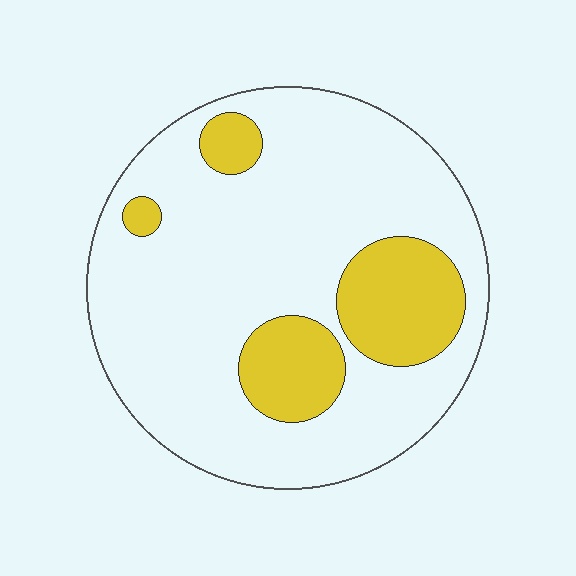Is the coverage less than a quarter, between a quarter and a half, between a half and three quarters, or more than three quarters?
Less than a quarter.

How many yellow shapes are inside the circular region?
4.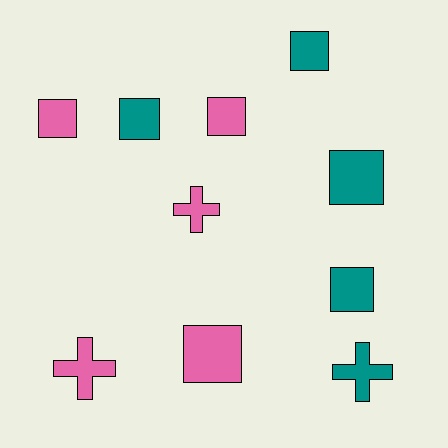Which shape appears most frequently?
Square, with 7 objects.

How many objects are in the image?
There are 10 objects.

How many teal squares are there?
There are 4 teal squares.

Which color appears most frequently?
Pink, with 5 objects.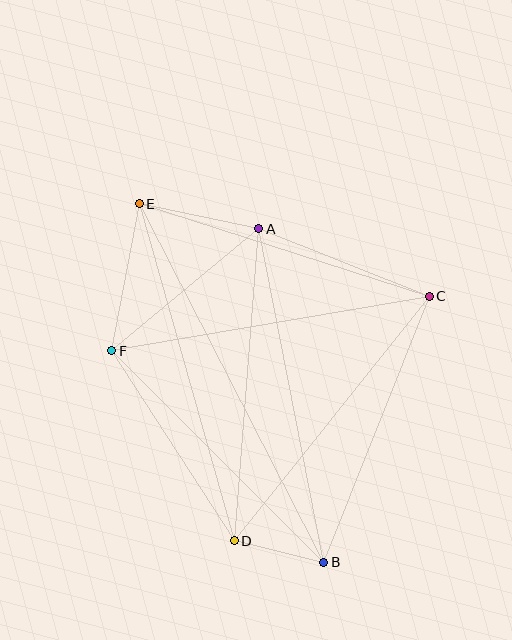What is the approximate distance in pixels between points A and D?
The distance between A and D is approximately 313 pixels.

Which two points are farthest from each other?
Points B and E are farthest from each other.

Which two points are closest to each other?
Points B and D are closest to each other.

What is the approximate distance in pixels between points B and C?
The distance between B and C is approximately 286 pixels.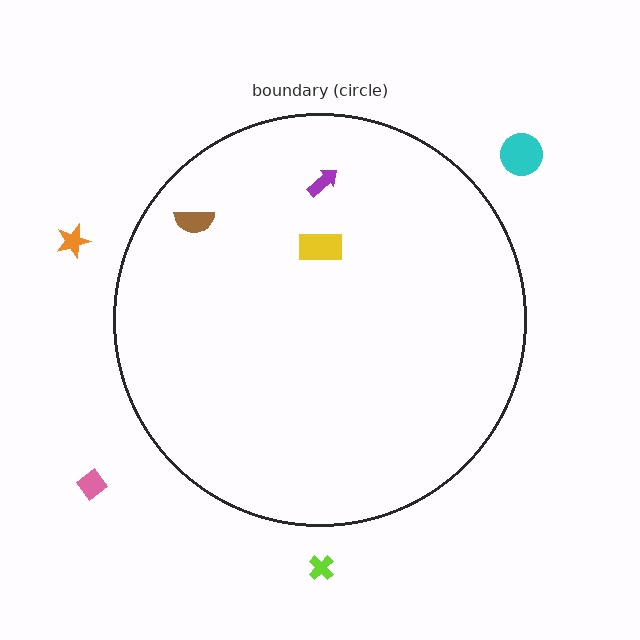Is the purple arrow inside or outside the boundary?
Inside.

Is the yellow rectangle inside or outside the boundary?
Inside.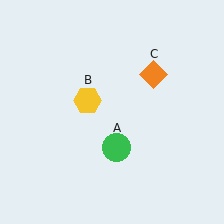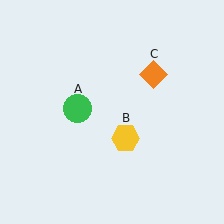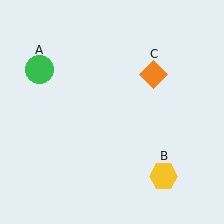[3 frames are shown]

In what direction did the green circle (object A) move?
The green circle (object A) moved up and to the left.